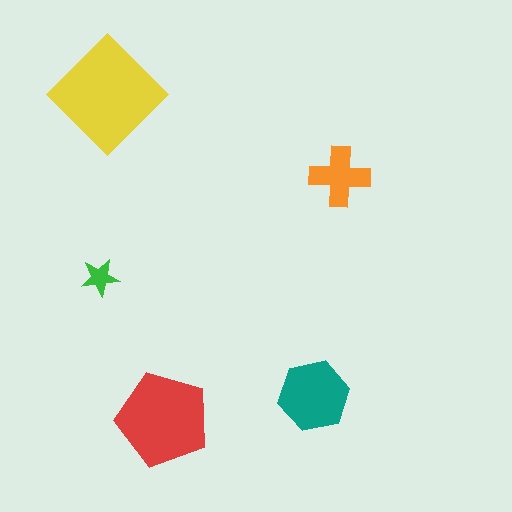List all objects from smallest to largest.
The green star, the orange cross, the teal hexagon, the red pentagon, the yellow diamond.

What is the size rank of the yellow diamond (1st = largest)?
1st.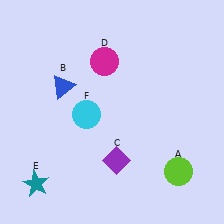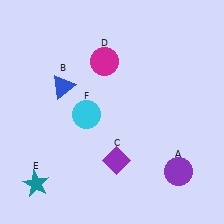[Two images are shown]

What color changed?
The circle (A) changed from lime in Image 1 to purple in Image 2.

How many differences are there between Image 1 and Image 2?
There is 1 difference between the two images.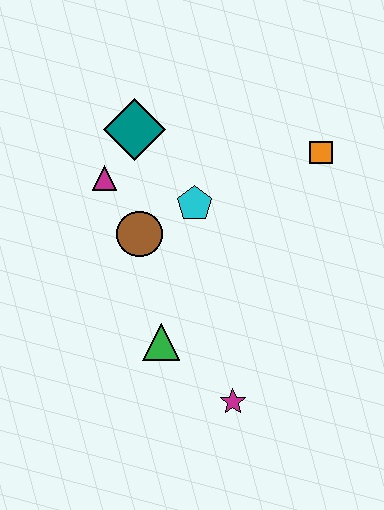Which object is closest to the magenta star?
The green triangle is closest to the magenta star.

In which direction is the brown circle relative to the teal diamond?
The brown circle is below the teal diamond.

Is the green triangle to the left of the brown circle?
No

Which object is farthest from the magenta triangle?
The magenta star is farthest from the magenta triangle.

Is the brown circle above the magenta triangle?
No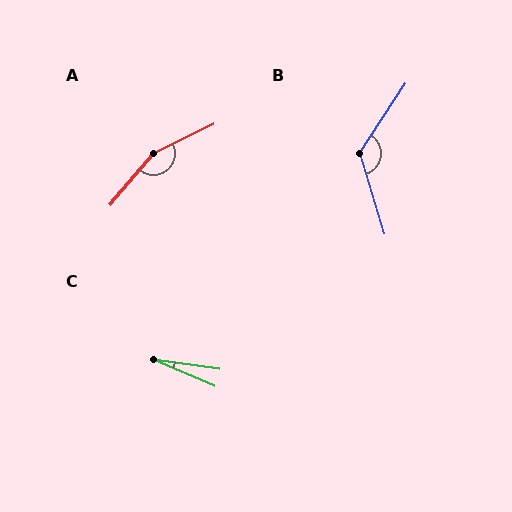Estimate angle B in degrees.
Approximately 130 degrees.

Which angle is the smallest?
C, at approximately 16 degrees.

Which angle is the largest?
A, at approximately 157 degrees.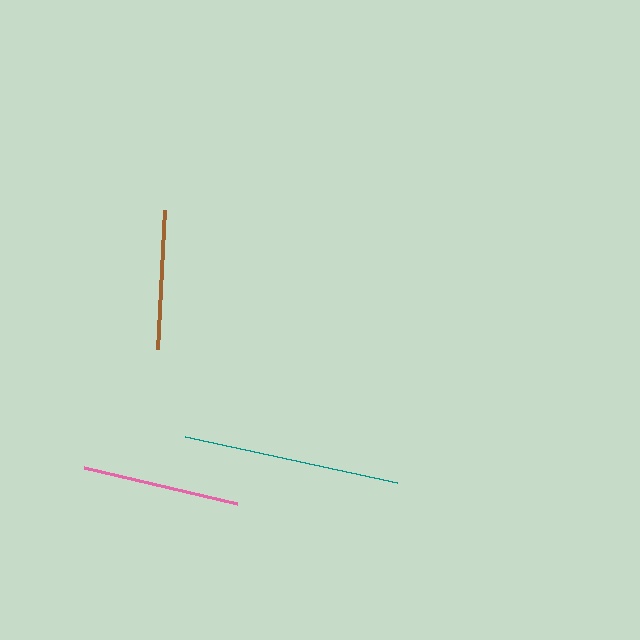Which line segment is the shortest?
The brown line is the shortest at approximately 139 pixels.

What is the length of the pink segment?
The pink segment is approximately 157 pixels long.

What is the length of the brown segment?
The brown segment is approximately 139 pixels long.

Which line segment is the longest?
The teal line is the longest at approximately 216 pixels.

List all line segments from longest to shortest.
From longest to shortest: teal, pink, brown.